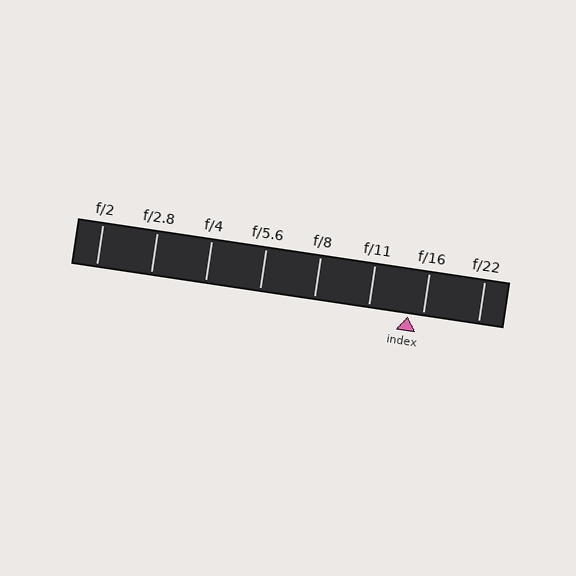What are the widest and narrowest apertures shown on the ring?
The widest aperture shown is f/2 and the narrowest is f/22.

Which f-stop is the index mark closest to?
The index mark is closest to f/16.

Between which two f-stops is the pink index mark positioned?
The index mark is between f/11 and f/16.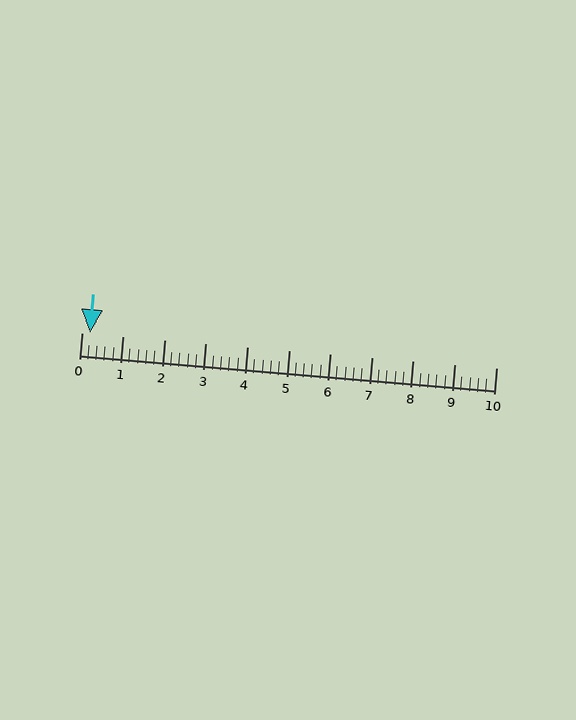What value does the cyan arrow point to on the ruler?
The cyan arrow points to approximately 0.2.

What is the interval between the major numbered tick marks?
The major tick marks are spaced 1 units apart.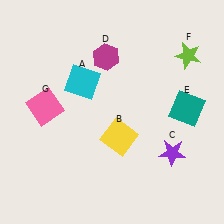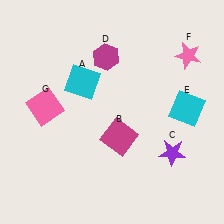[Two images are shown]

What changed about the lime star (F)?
In Image 1, F is lime. In Image 2, it changed to pink.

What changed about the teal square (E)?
In Image 1, E is teal. In Image 2, it changed to cyan.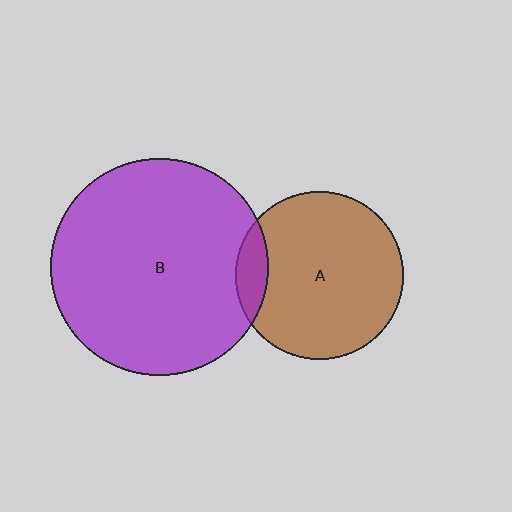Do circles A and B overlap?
Yes.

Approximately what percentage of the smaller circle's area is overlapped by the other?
Approximately 10%.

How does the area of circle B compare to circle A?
Approximately 1.7 times.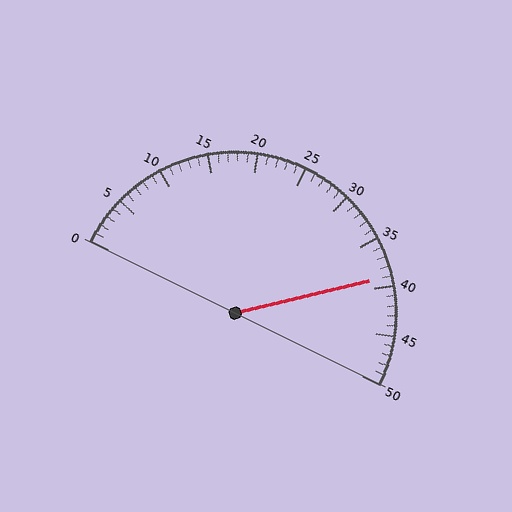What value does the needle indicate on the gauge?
The needle indicates approximately 39.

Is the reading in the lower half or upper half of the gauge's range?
The reading is in the upper half of the range (0 to 50).